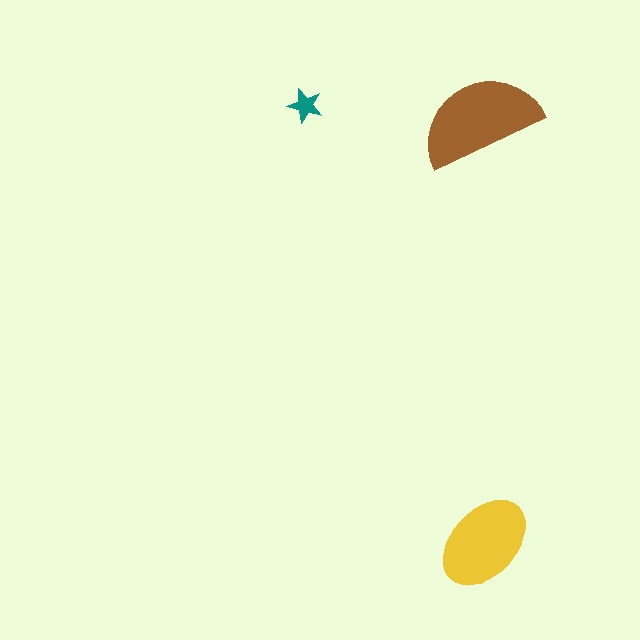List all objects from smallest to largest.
The teal star, the yellow ellipse, the brown semicircle.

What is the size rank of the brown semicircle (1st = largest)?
1st.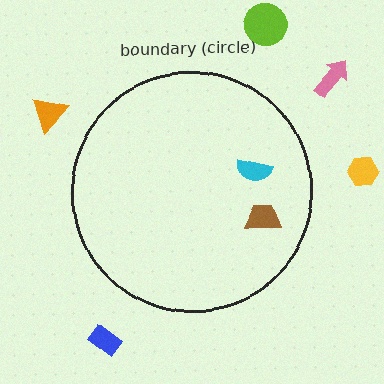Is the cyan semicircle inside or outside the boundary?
Inside.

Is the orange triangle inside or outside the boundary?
Outside.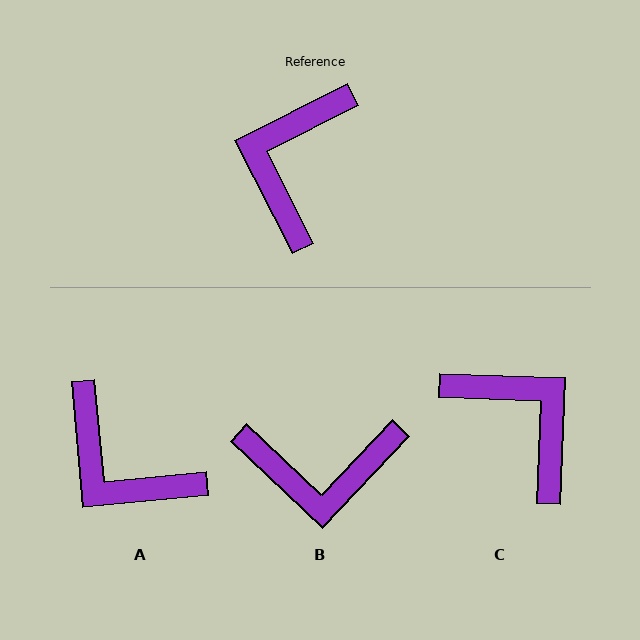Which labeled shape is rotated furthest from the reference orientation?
C, about 119 degrees away.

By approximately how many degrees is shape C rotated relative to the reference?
Approximately 119 degrees clockwise.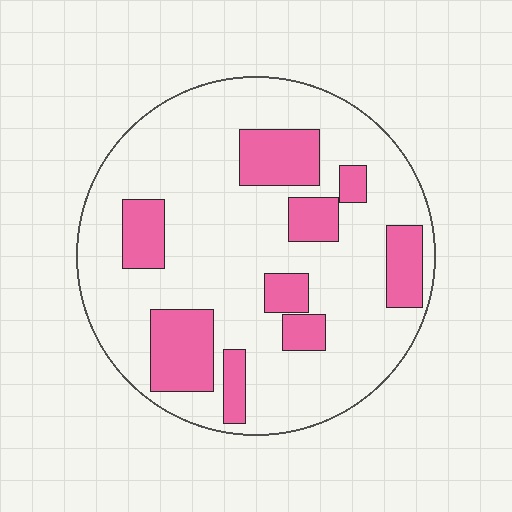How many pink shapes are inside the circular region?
9.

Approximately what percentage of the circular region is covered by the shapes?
Approximately 25%.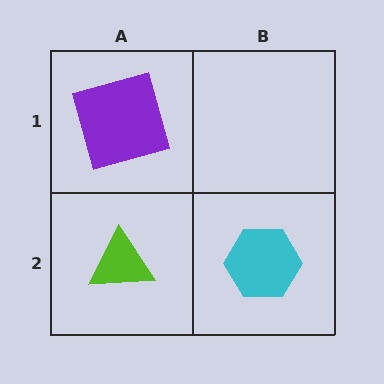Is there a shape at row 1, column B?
No, that cell is empty.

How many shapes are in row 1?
1 shape.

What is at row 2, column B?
A cyan hexagon.